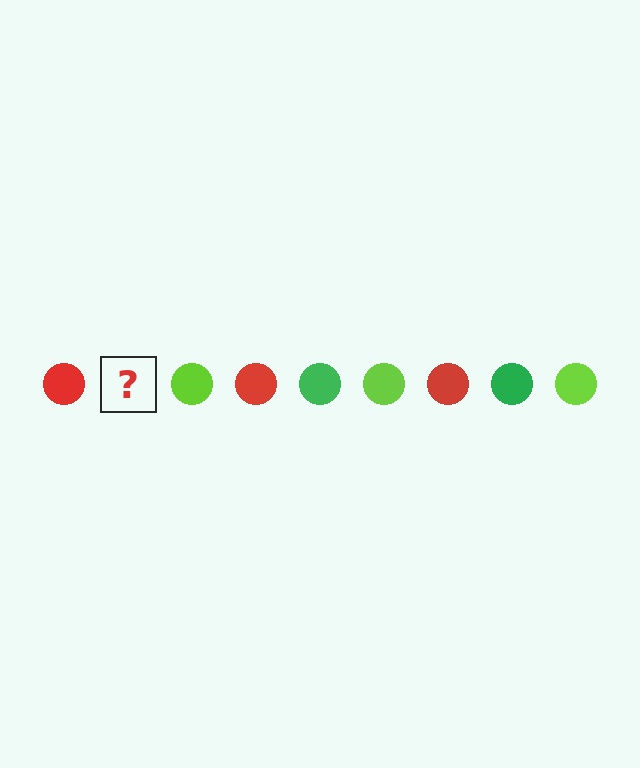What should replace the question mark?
The question mark should be replaced with a green circle.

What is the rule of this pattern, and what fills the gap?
The rule is that the pattern cycles through red, green, lime circles. The gap should be filled with a green circle.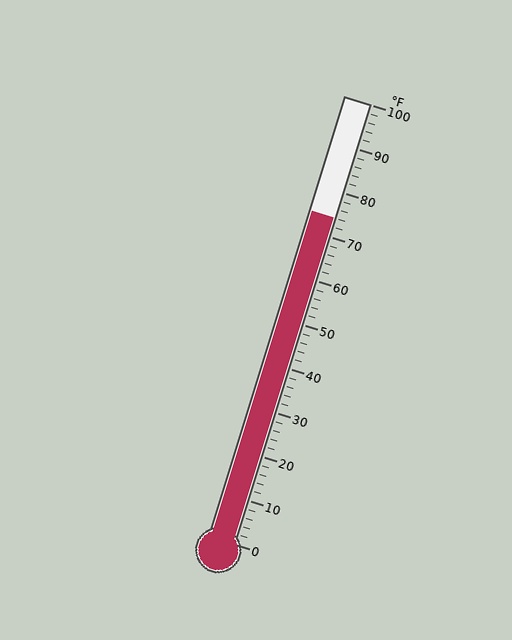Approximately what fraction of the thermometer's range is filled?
The thermometer is filled to approximately 75% of its range.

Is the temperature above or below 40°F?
The temperature is above 40°F.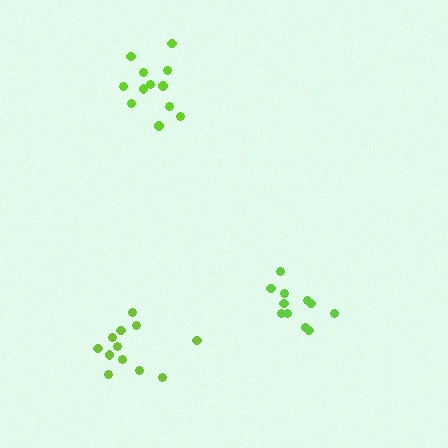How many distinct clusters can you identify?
There are 3 distinct clusters.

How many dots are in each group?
Group 1: 12 dots, Group 2: 11 dots, Group 3: 12 dots (35 total).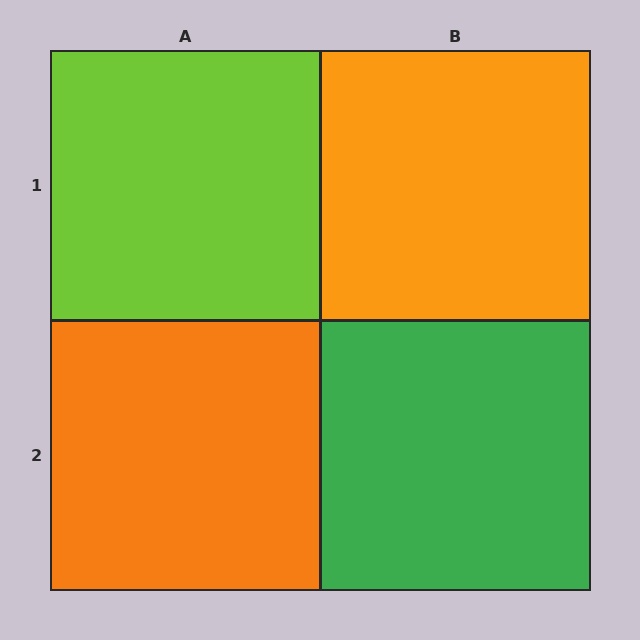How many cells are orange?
2 cells are orange.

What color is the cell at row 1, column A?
Lime.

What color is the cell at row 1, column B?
Orange.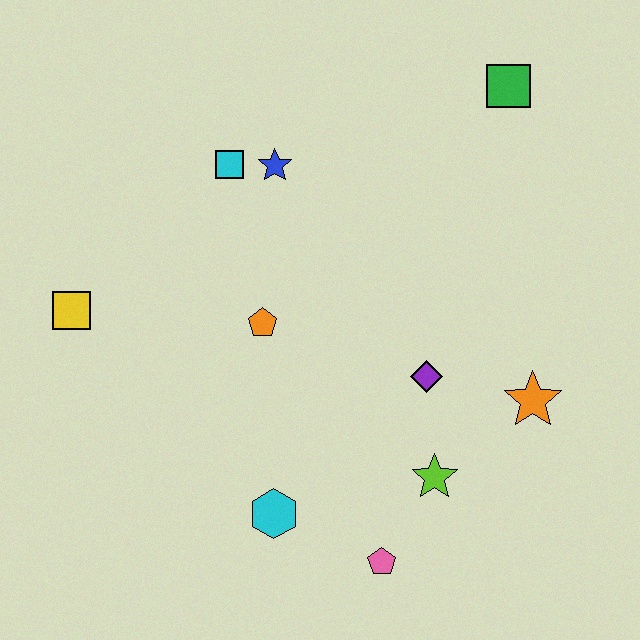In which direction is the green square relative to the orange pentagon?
The green square is to the right of the orange pentagon.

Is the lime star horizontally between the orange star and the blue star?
Yes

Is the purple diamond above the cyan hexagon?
Yes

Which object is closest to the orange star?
The purple diamond is closest to the orange star.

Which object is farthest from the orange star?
The yellow square is farthest from the orange star.